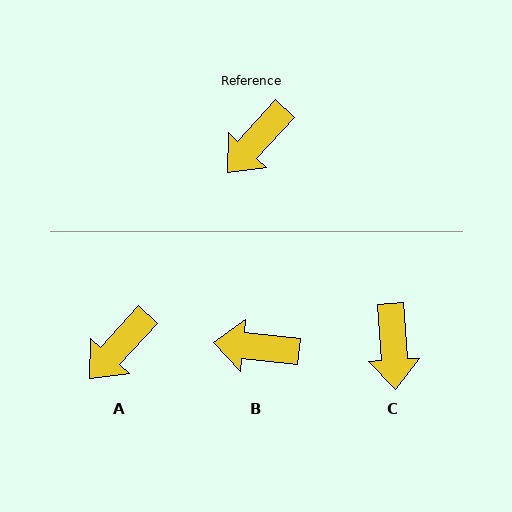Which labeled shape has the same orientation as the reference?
A.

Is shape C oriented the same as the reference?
No, it is off by about 46 degrees.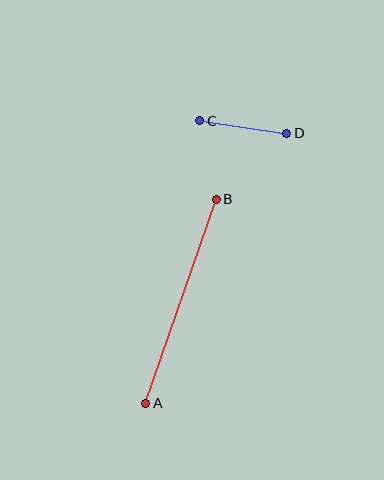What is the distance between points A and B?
The distance is approximately 216 pixels.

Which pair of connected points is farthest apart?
Points A and B are farthest apart.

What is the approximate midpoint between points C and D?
The midpoint is at approximately (243, 127) pixels.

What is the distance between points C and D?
The distance is approximately 88 pixels.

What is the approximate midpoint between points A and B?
The midpoint is at approximately (181, 301) pixels.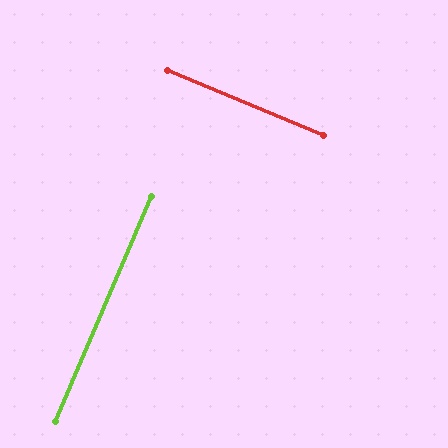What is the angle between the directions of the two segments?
Approximately 89 degrees.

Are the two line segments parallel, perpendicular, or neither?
Perpendicular — they meet at approximately 89°.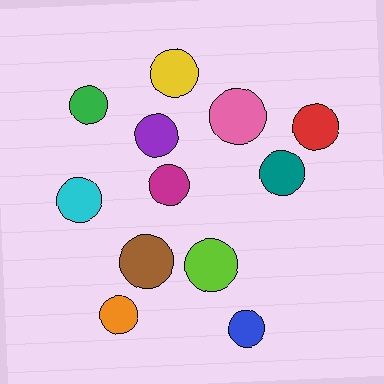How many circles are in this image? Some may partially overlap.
There are 12 circles.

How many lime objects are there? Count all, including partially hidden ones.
There is 1 lime object.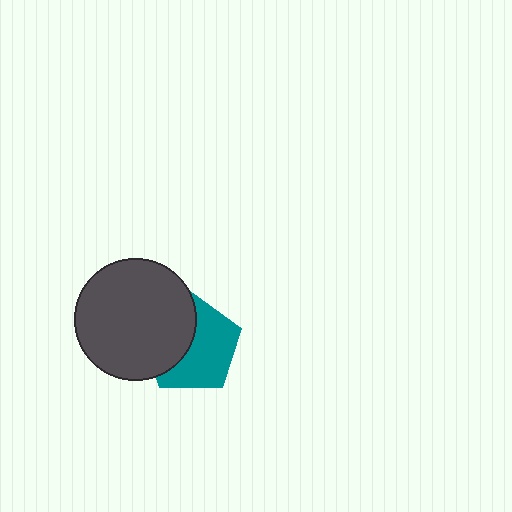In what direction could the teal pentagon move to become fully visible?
The teal pentagon could move right. That would shift it out from behind the dark gray circle entirely.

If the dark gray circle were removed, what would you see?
You would see the complete teal pentagon.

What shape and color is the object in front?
The object in front is a dark gray circle.